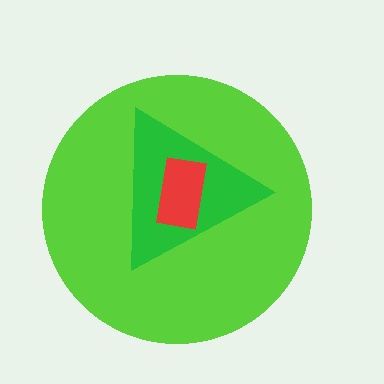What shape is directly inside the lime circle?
The green triangle.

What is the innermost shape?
The red rectangle.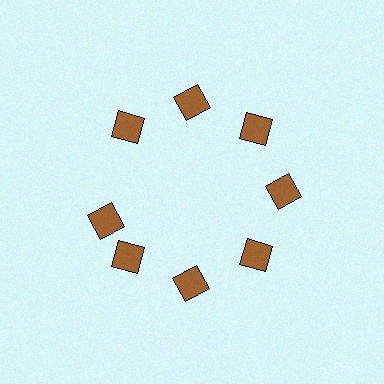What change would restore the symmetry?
The symmetry would be restored by rotating it back into even spacing with its neighbors so that all 8 diamonds sit at equal angles and equal distance from the center.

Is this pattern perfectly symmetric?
No. The 8 brown diamonds are arranged in a ring, but one element near the 9 o'clock position is rotated out of alignment along the ring, breaking the 8-fold rotational symmetry.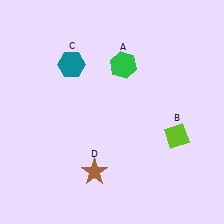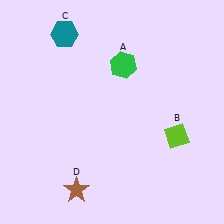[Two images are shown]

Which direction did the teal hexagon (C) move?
The teal hexagon (C) moved up.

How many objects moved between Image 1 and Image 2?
2 objects moved between the two images.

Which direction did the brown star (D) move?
The brown star (D) moved down.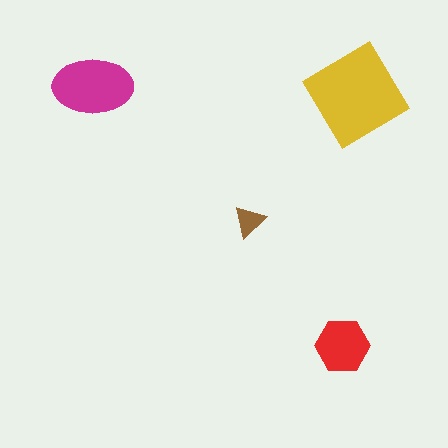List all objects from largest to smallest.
The yellow diamond, the magenta ellipse, the red hexagon, the brown triangle.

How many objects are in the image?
There are 4 objects in the image.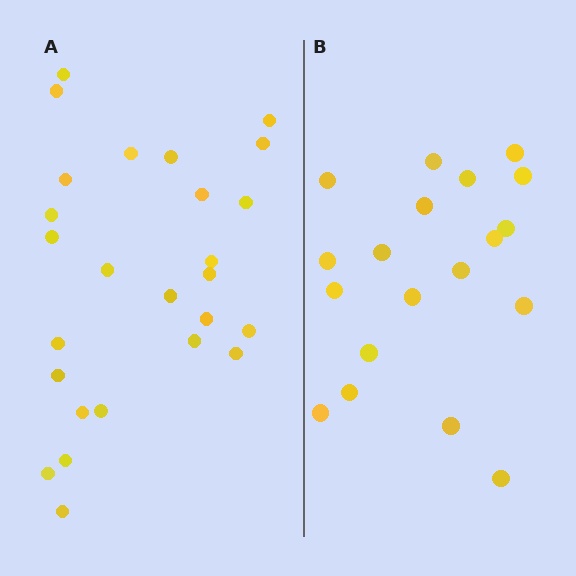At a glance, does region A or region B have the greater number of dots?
Region A (the left region) has more dots.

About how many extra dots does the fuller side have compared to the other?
Region A has roughly 8 or so more dots than region B.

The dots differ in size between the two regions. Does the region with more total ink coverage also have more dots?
No. Region B has more total ink coverage because its dots are larger, but region A actually contains more individual dots. Total area can be misleading — the number of items is what matters here.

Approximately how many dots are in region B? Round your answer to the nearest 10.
About 20 dots. (The exact count is 19, which rounds to 20.)